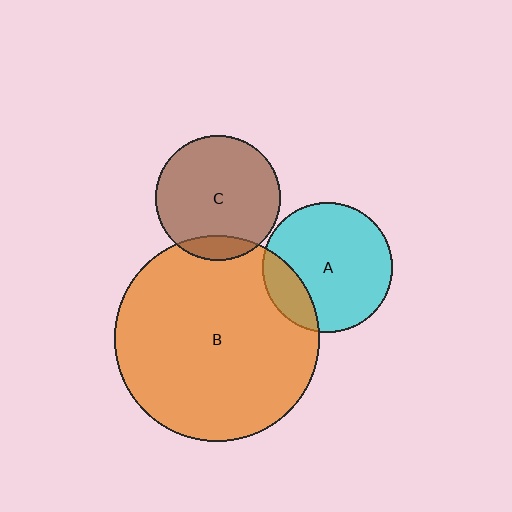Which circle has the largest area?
Circle B (orange).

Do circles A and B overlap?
Yes.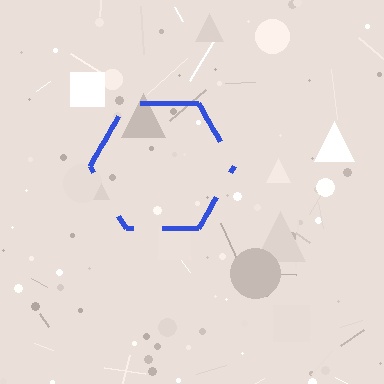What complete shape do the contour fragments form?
The contour fragments form a hexagon.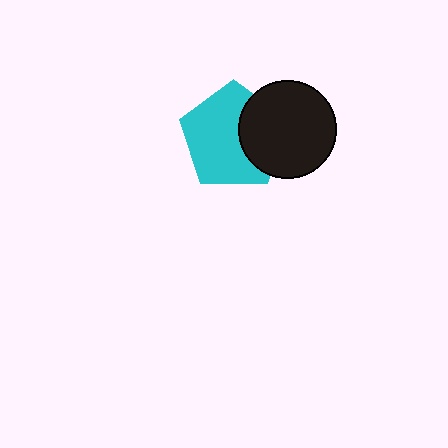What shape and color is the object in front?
The object in front is a black circle.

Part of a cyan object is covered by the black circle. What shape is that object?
It is a pentagon.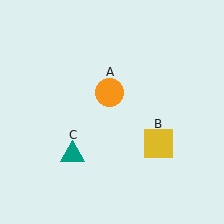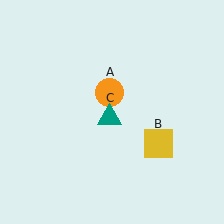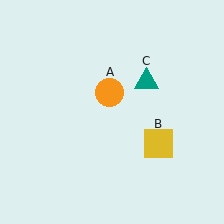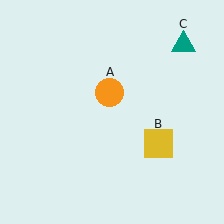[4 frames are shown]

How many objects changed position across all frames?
1 object changed position: teal triangle (object C).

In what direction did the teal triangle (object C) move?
The teal triangle (object C) moved up and to the right.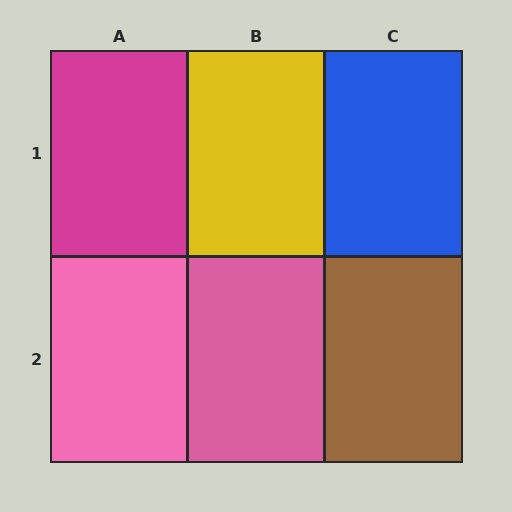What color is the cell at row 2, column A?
Pink.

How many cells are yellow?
1 cell is yellow.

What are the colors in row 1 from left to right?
Magenta, yellow, blue.